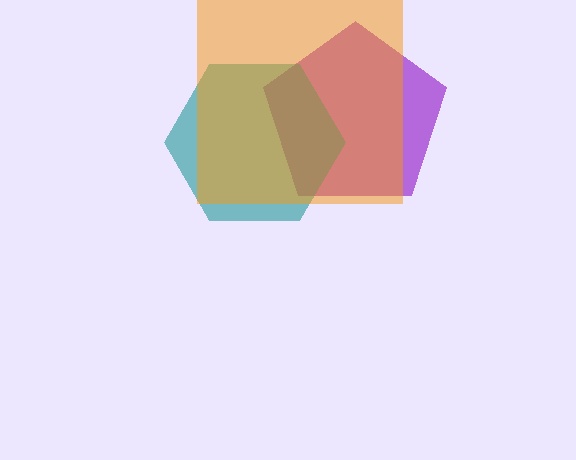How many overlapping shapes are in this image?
There are 3 overlapping shapes in the image.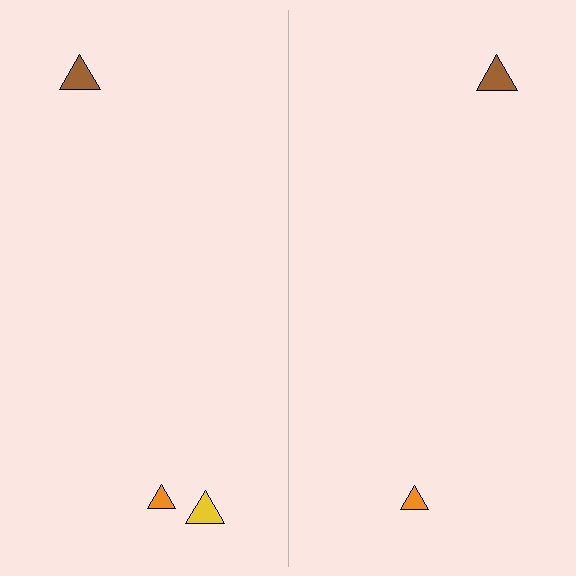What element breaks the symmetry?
A yellow triangle is missing from the right side.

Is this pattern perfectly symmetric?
No, the pattern is not perfectly symmetric. A yellow triangle is missing from the right side.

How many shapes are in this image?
There are 5 shapes in this image.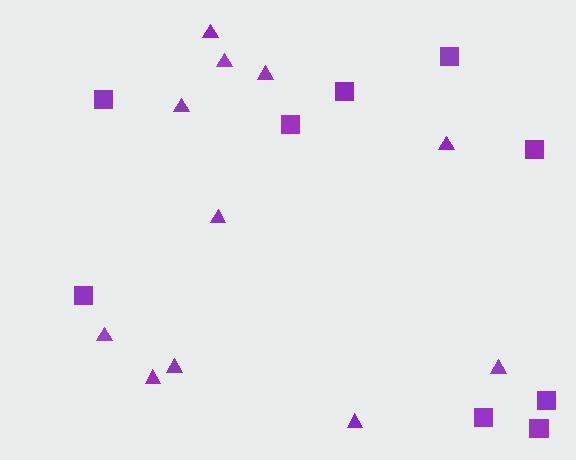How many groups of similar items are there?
There are 2 groups: one group of squares (9) and one group of triangles (11).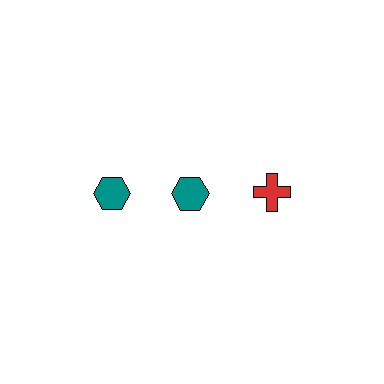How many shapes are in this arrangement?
There are 3 shapes arranged in a grid pattern.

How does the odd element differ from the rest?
It differs in both color (red instead of teal) and shape (cross instead of hexagon).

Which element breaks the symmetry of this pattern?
The red cross in the top row, center column breaks the symmetry. All other shapes are teal hexagons.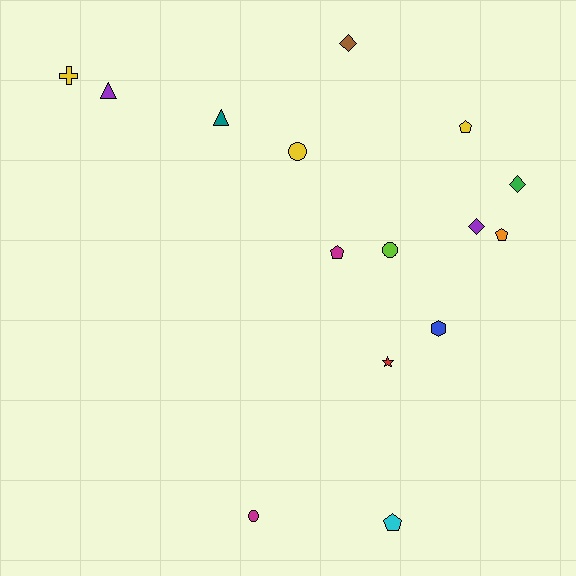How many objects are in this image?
There are 15 objects.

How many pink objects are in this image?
There are no pink objects.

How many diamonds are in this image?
There are 3 diamonds.